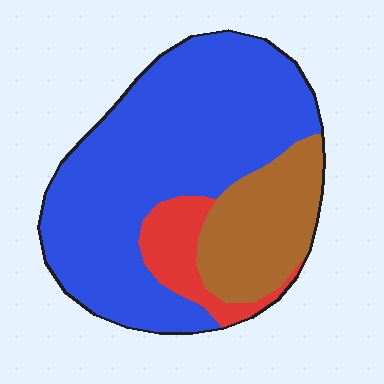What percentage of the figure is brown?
Brown takes up less than a quarter of the figure.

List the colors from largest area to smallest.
From largest to smallest: blue, brown, red.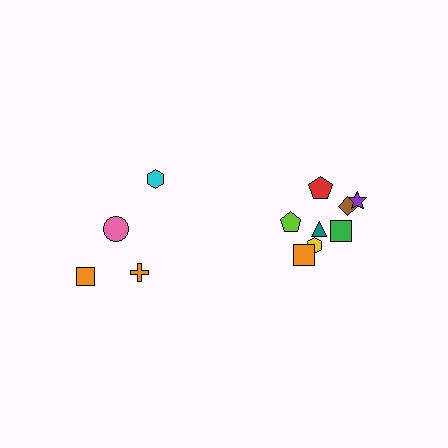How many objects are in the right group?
There are 8 objects.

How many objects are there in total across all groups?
There are 12 objects.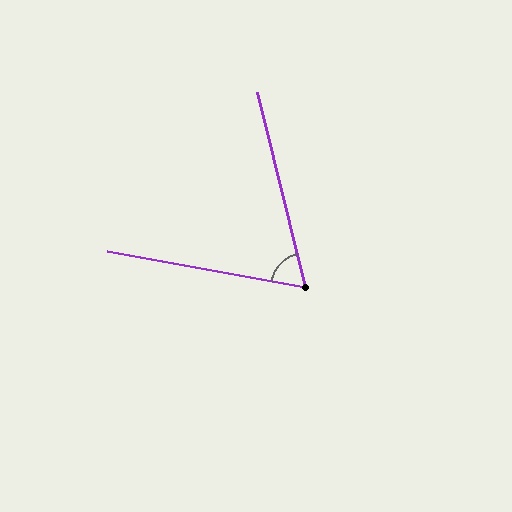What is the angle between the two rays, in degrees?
Approximately 66 degrees.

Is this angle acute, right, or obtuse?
It is acute.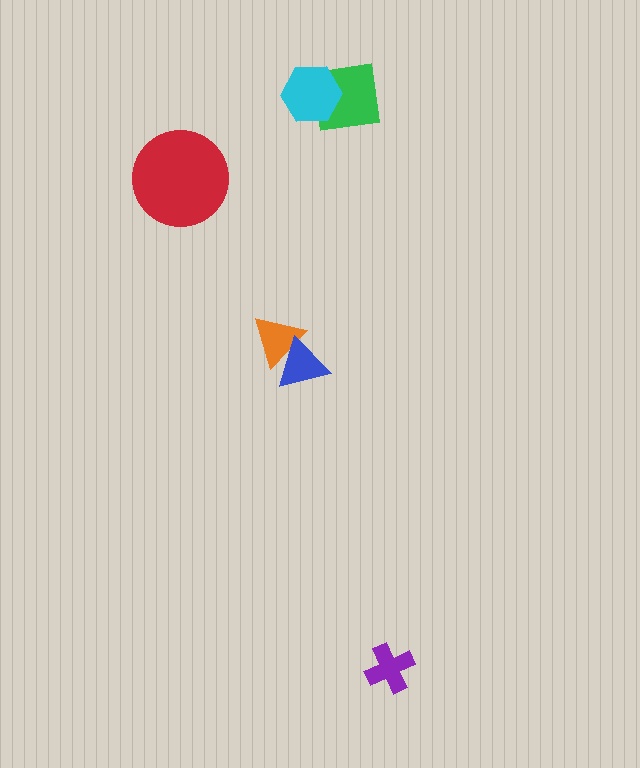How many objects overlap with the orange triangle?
1 object overlaps with the orange triangle.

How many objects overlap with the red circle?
0 objects overlap with the red circle.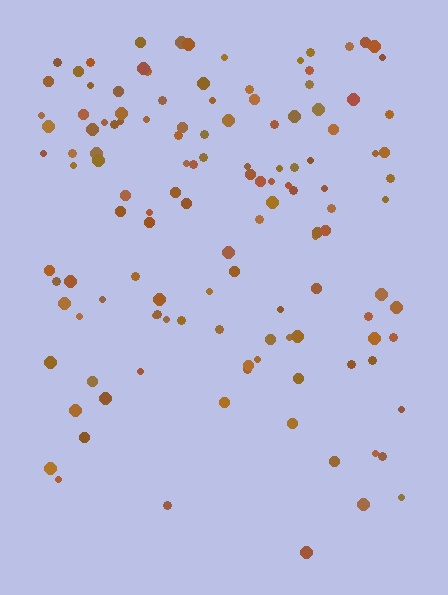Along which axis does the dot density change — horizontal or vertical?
Vertical.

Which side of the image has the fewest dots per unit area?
The bottom.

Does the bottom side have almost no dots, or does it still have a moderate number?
Still a moderate number, just noticeably fewer than the top.